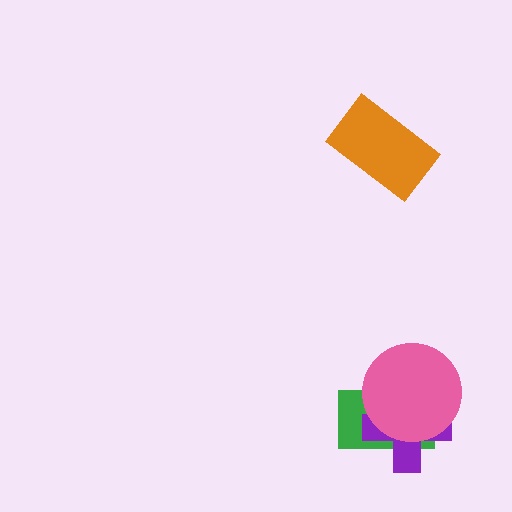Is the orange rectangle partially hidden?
No, no other shape covers it.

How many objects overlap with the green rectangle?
2 objects overlap with the green rectangle.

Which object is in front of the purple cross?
The pink circle is in front of the purple cross.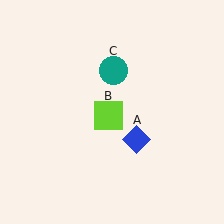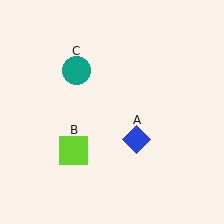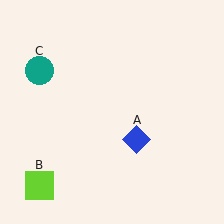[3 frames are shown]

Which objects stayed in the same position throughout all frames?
Blue diamond (object A) remained stationary.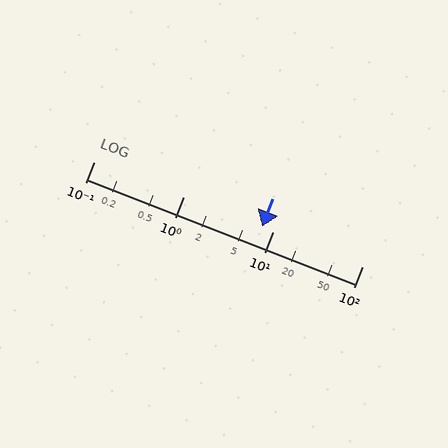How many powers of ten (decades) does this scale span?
The scale spans 3 decades, from 0.1 to 100.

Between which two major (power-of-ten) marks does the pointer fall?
The pointer is between 1 and 10.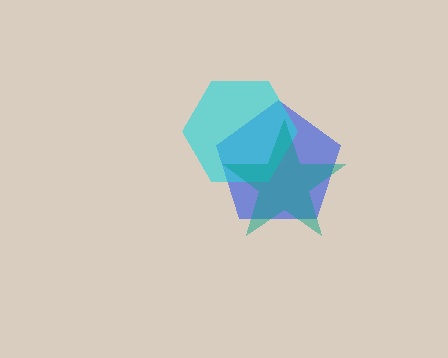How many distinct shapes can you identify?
There are 3 distinct shapes: a blue pentagon, a cyan hexagon, a teal star.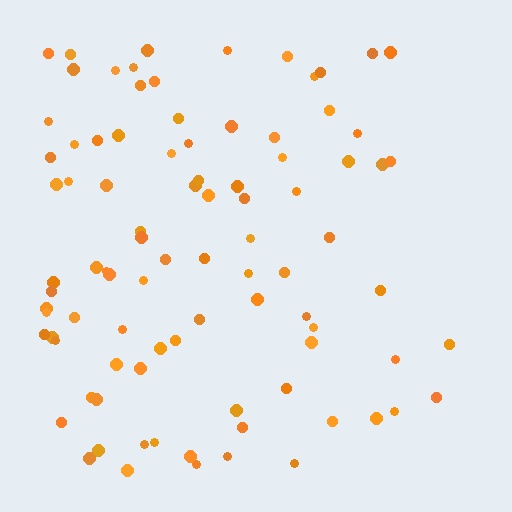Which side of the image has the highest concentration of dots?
The left.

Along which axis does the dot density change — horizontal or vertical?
Horizontal.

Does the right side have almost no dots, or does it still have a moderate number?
Still a moderate number, just noticeably fewer than the left.